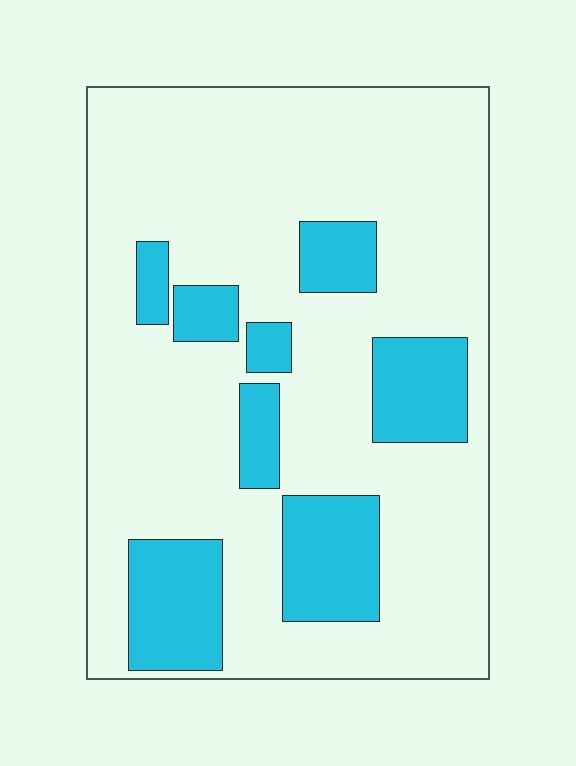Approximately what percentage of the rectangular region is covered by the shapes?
Approximately 25%.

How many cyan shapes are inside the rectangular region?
8.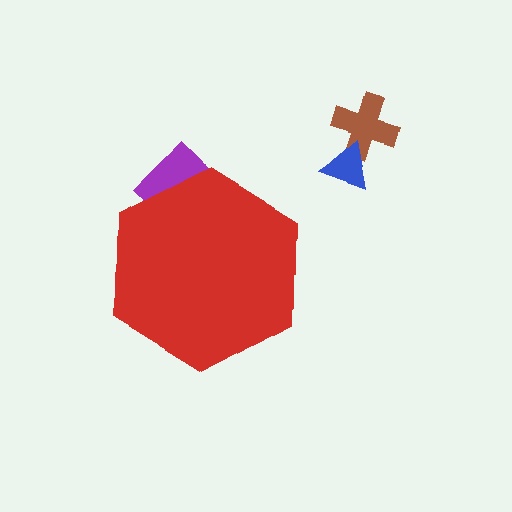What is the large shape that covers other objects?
A red hexagon.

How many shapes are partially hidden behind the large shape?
1 shape is partially hidden.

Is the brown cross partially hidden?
No, the brown cross is fully visible.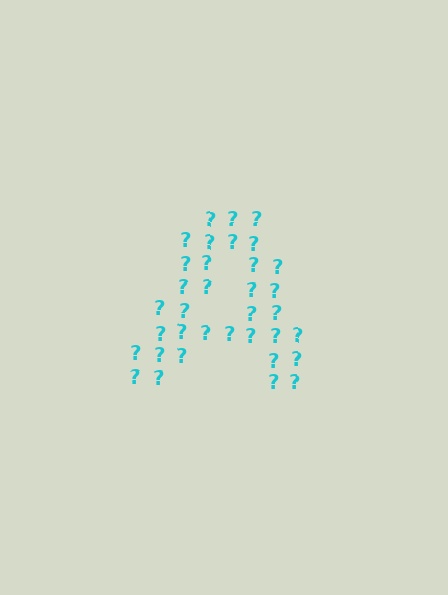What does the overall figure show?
The overall figure shows the letter A.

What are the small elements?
The small elements are question marks.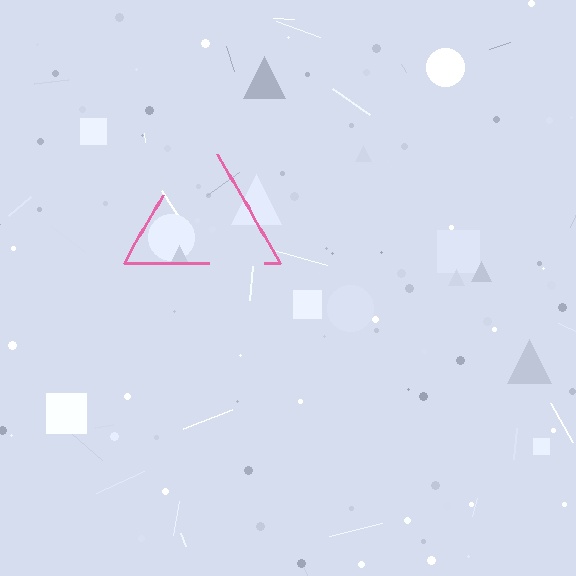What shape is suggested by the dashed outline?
The dashed outline suggests a triangle.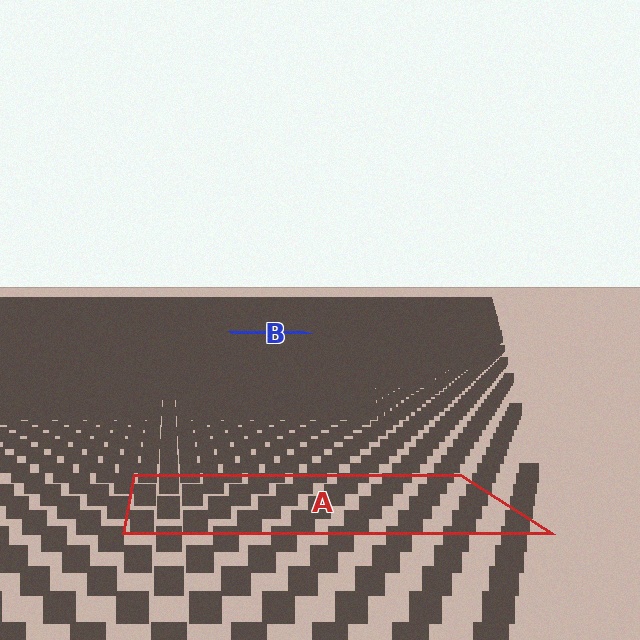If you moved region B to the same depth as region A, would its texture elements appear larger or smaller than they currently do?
They would appear larger. At a closer depth, the same texture elements are projected at a bigger on-screen size.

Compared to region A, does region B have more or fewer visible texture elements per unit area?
Region B has more texture elements per unit area — they are packed more densely because it is farther away.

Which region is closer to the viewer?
Region A is closer. The texture elements there are larger and more spread out.